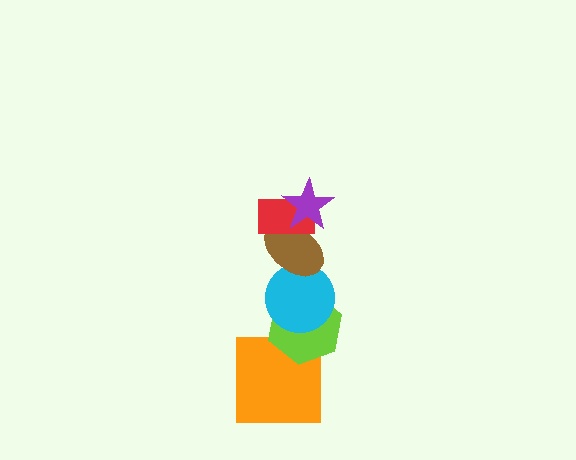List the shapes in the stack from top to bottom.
From top to bottom: the purple star, the red rectangle, the brown ellipse, the cyan circle, the lime hexagon, the orange square.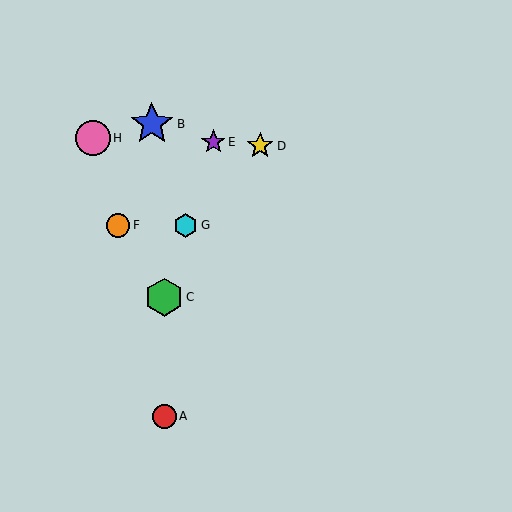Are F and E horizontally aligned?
No, F is at y≈225 and E is at y≈142.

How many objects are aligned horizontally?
2 objects (F, G) are aligned horizontally.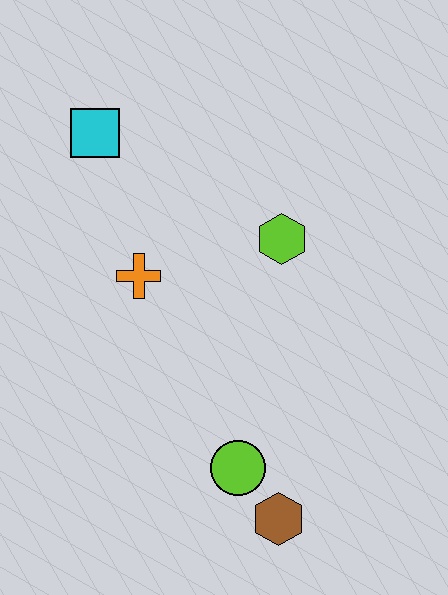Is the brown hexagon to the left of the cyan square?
No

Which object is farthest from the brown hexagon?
The cyan square is farthest from the brown hexagon.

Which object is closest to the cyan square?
The orange cross is closest to the cyan square.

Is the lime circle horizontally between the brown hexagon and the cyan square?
Yes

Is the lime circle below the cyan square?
Yes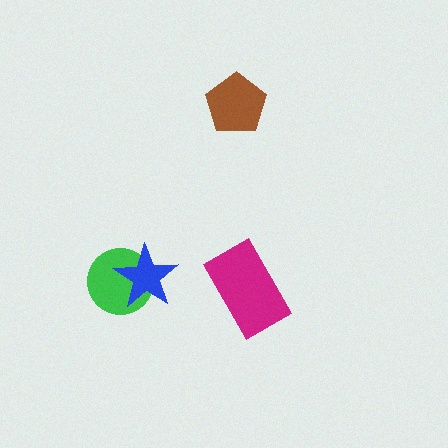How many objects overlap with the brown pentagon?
0 objects overlap with the brown pentagon.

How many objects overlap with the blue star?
1 object overlaps with the blue star.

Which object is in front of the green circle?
The blue star is in front of the green circle.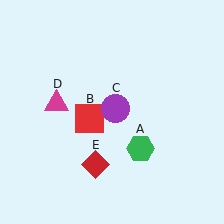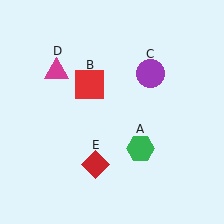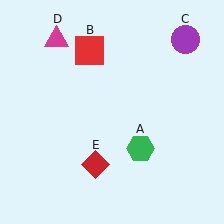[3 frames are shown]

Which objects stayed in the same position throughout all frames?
Green hexagon (object A) and red diamond (object E) remained stationary.